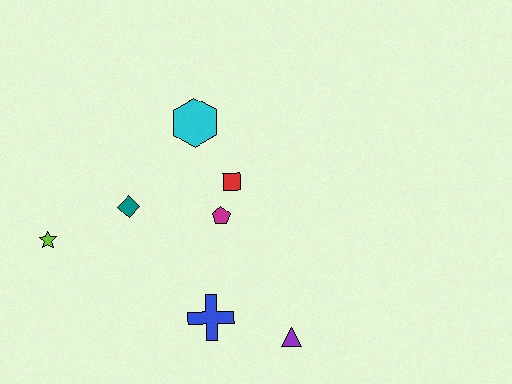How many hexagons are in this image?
There is 1 hexagon.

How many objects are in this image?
There are 7 objects.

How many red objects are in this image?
There is 1 red object.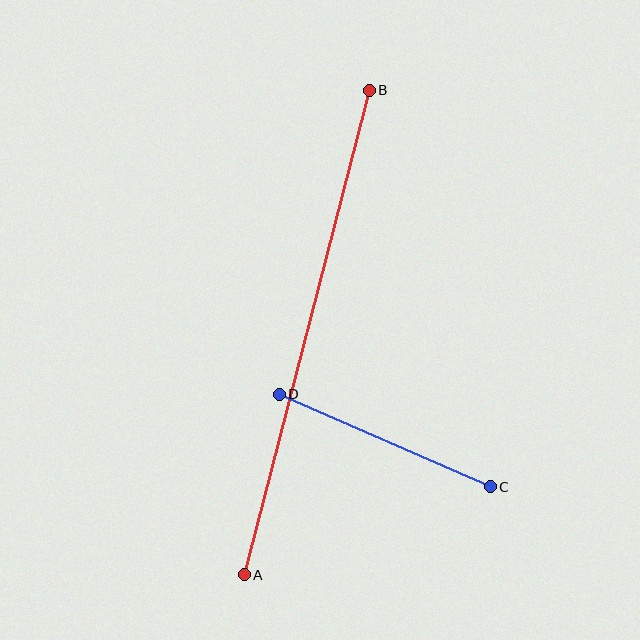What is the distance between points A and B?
The distance is approximately 500 pixels.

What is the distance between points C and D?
The distance is approximately 231 pixels.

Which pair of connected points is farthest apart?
Points A and B are farthest apart.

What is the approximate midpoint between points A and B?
The midpoint is at approximately (307, 333) pixels.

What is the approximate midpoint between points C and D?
The midpoint is at approximately (385, 441) pixels.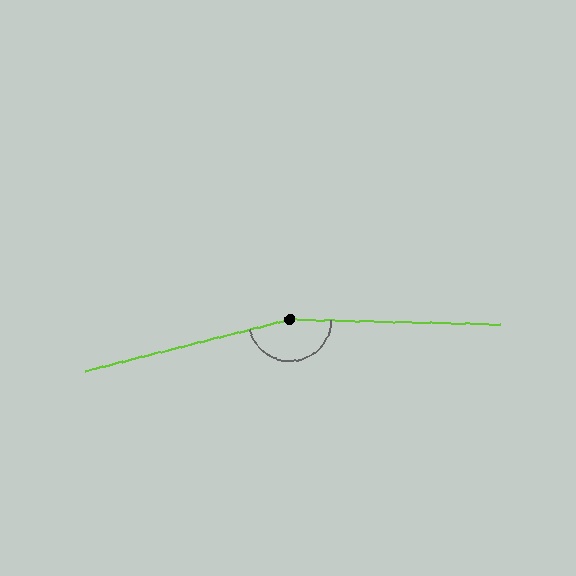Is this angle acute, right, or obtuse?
It is obtuse.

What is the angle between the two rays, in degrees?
Approximately 164 degrees.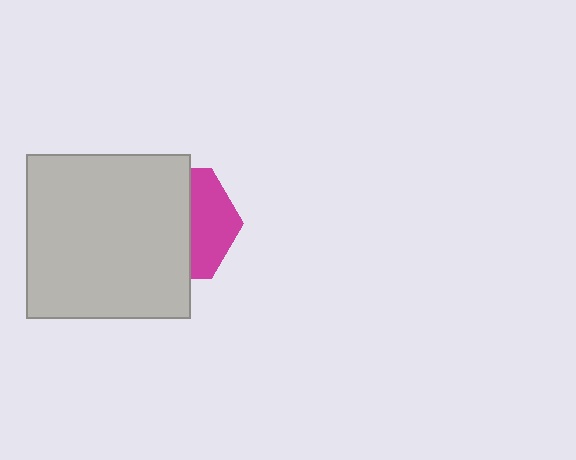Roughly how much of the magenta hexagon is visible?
A small part of it is visible (roughly 38%).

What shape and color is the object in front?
The object in front is a light gray square.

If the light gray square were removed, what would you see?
You would see the complete magenta hexagon.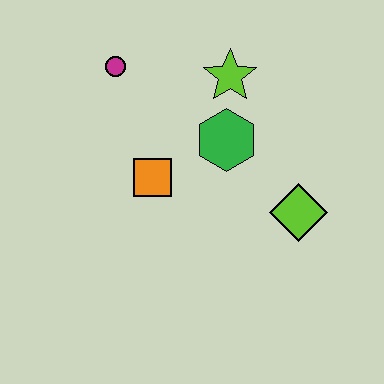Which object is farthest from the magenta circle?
The lime diamond is farthest from the magenta circle.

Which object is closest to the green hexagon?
The lime star is closest to the green hexagon.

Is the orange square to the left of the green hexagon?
Yes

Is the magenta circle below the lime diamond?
No